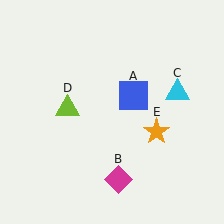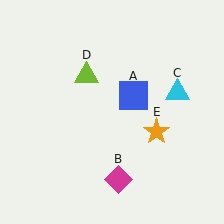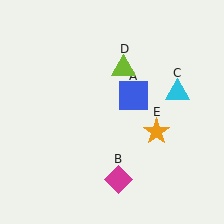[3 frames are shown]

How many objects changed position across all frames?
1 object changed position: lime triangle (object D).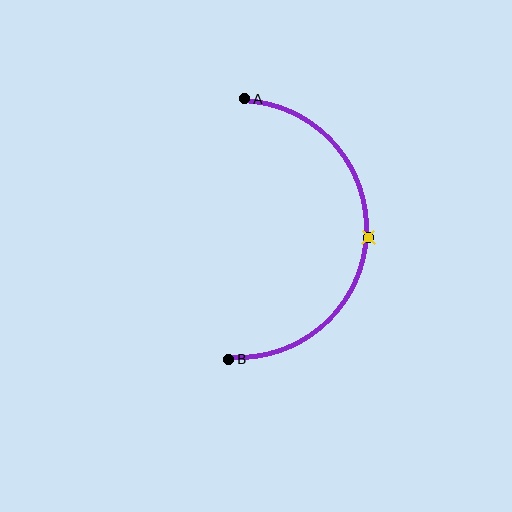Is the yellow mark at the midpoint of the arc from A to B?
Yes. The yellow mark lies on the arc at equal arc-length from both A and B — it is the arc midpoint.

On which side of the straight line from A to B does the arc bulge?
The arc bulges to the right of the straight line connecting A and B.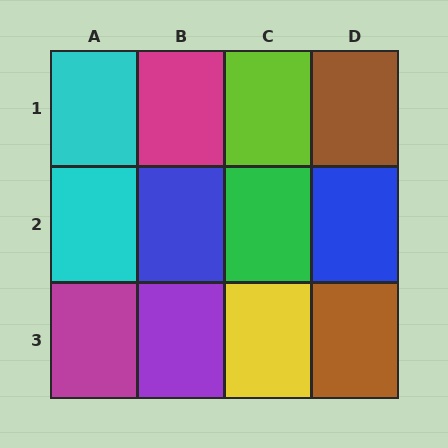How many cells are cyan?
2 cells are cyan.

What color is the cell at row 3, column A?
Magenta.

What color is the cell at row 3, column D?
Brown.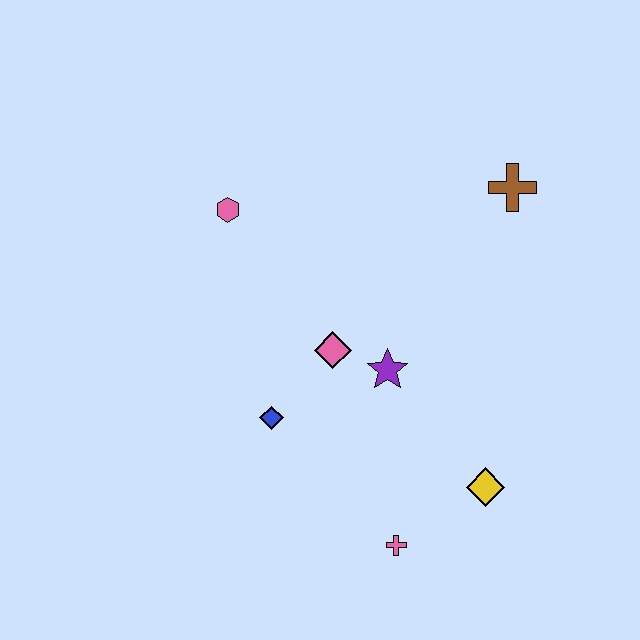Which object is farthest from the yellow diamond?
The pink hexagon is farthest from the yellow diamond.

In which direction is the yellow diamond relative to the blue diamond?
The yellow diamond is to the right of the blue diamond.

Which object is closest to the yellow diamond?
The pink cross is closest to the yellow diamond.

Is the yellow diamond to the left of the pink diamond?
No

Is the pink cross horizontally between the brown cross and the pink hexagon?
Yes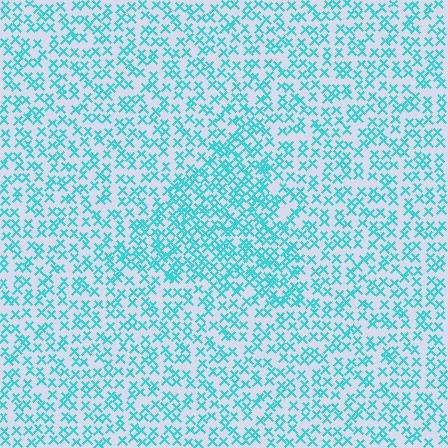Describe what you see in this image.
The image contains small cyan elements arranged at two different densities. A triangle-shaped region is visible where the elements are more densely packed than the surrounding area.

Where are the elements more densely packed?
The elements are more densely packed inside the triangle boundary.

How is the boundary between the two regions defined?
The boundary is defined by a change in element density (approximately 1.7x ratio). All elements are the same color, size, and shape.